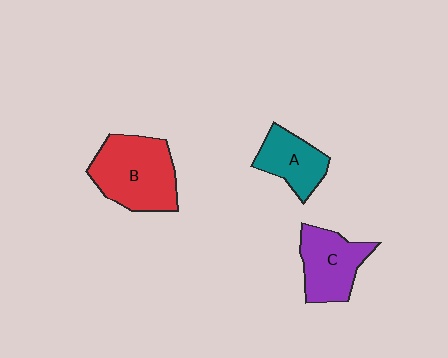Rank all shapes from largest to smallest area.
From largest to smallest: B (red), C (purple), A (teal).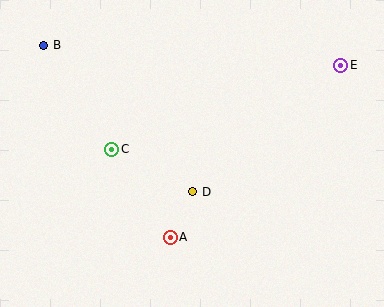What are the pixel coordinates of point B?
Point B is at (44, 45).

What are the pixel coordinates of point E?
Point E is at (341, 65).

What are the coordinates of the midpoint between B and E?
The midpoint between B and E is at (192, 55).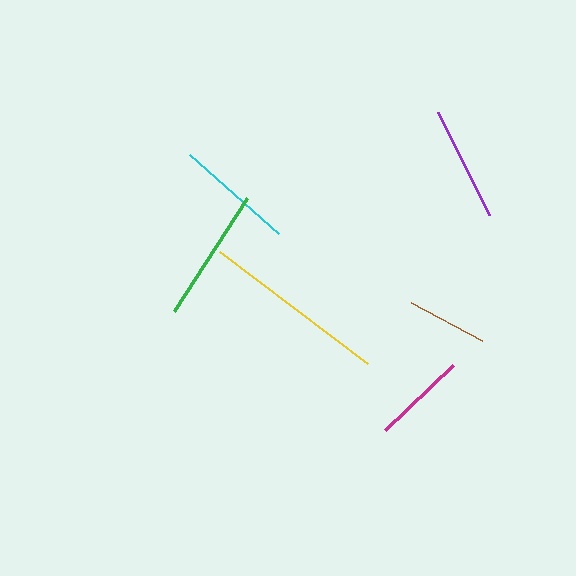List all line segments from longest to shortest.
From longest to shortest: yellow, green, cyan, purple, magenta, brown.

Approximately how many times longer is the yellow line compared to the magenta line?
The yellow line is approximately 2.0 times the length of the magenta line.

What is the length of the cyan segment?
The cyan segment is approximately 119 pixels long.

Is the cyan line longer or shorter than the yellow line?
The yellow line is longer than the cyan line.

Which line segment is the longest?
The yellow line is the longest at approximately 185 pixels.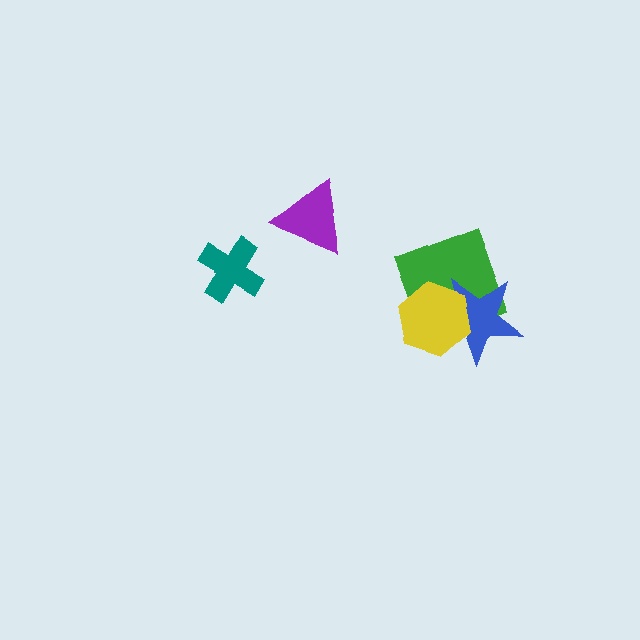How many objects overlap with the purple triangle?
0 objects overlap with the purple triangle.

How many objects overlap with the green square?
2 objects overlap with the green square.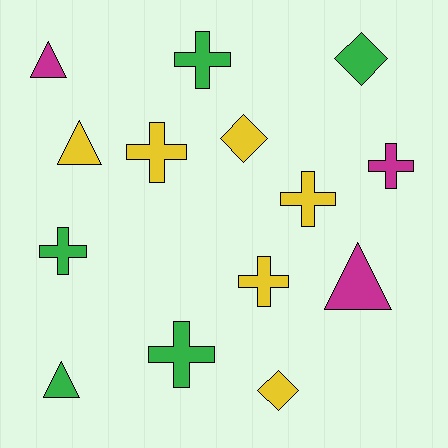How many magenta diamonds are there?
There are no magenta diamonds.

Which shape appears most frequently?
Cross, with 7 objects.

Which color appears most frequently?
Yellow, with 6 objects.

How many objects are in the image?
There are 14 objects.